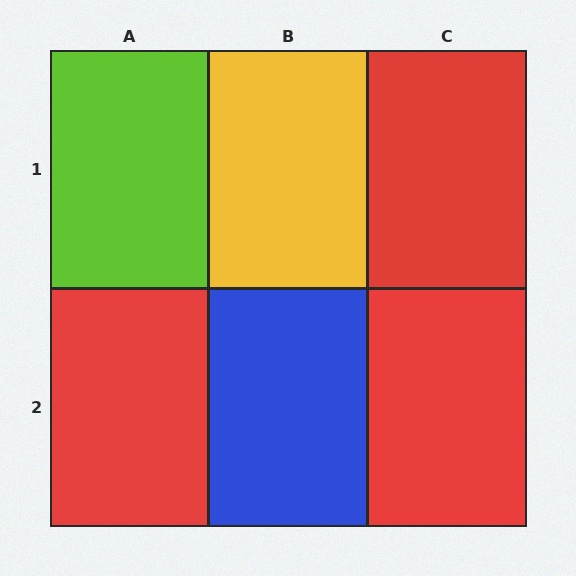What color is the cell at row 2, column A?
Red.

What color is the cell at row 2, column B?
Blue.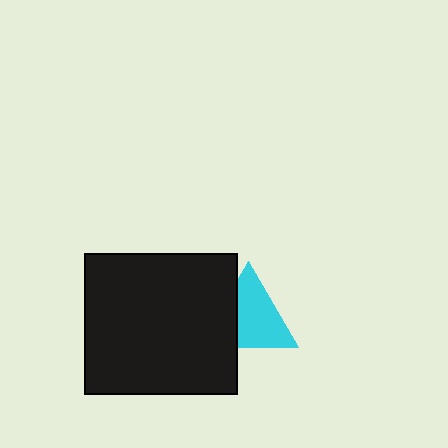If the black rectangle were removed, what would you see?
You would see the complete cyan triangle.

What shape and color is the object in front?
The object in front is a black rectangle.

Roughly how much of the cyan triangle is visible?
Most of it is visible (roughly 69%).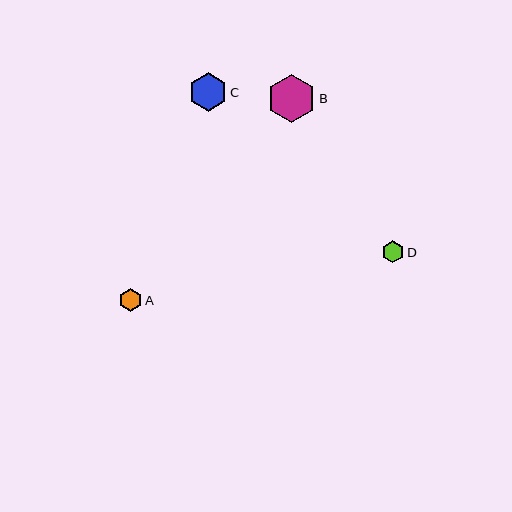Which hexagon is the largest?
Hexagon B is the largest with a size of approximately 48 pixels.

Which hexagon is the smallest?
Hexagon D is the smallest with a size of approximately 22 pixels.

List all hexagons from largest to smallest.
From largest to smallest: B, C, A, D.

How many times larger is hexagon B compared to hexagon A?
Hexagon B is approximately 2.1 times the size of hexagon A.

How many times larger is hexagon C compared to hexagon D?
Hexagon C is approximately 1.8 times the size of hexagon D.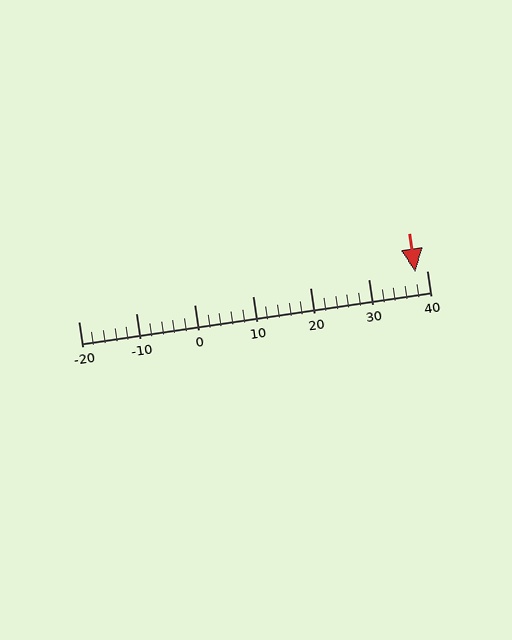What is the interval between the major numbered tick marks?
The major tick marks are spaced 10 units apart.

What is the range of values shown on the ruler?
The ruler shows values from -20 to 40.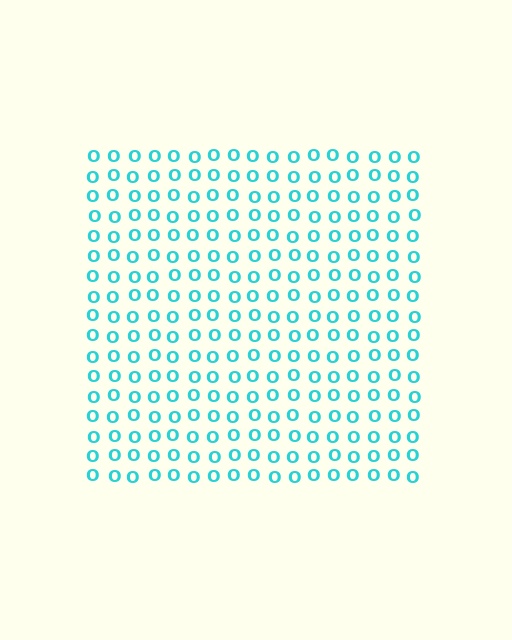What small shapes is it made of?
It is made of small letter O's.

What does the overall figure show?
The overall figure shows a square.